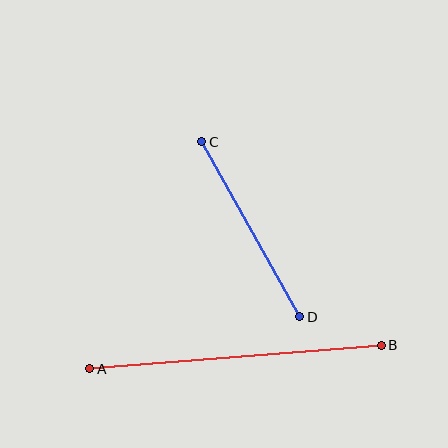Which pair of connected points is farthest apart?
Points A and B are farthest apart.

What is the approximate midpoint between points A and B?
The midpoint is at approximately (236, 357) pixels.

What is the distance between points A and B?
The distance is approximately 292 pixels.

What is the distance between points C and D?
The distance is approximately 201 pixels.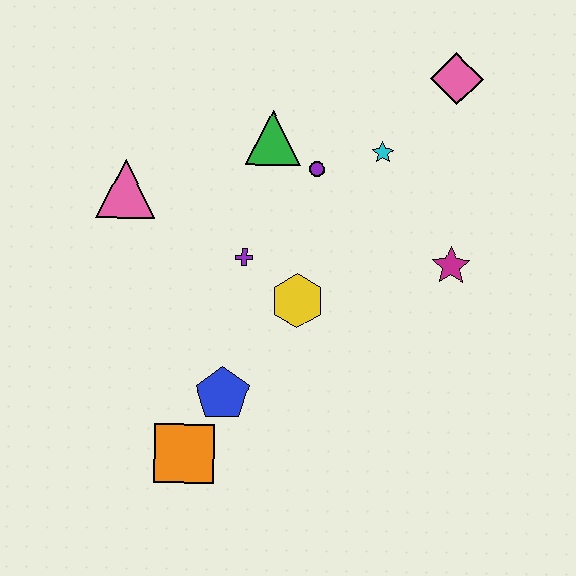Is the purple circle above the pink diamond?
No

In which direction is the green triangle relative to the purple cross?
The green triangle is above the purple cross.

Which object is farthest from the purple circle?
The orange square is farthest from the purple circle.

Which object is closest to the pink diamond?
The cyan star is closest to the pink diamond.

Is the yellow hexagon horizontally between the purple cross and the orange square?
No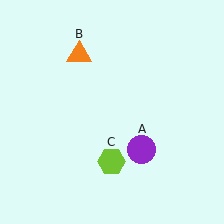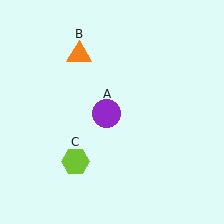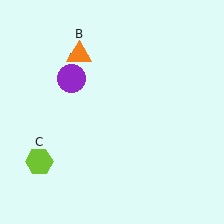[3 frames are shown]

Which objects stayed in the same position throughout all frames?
Orange triangle (object B) remained stationary.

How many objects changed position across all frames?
2 objects changed position: purple circle (object A), lime hexagon (object C).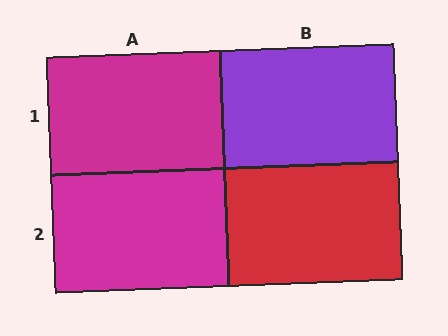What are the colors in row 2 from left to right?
Magenta, red.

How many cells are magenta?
2 cells are magenta.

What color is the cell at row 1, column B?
Purple.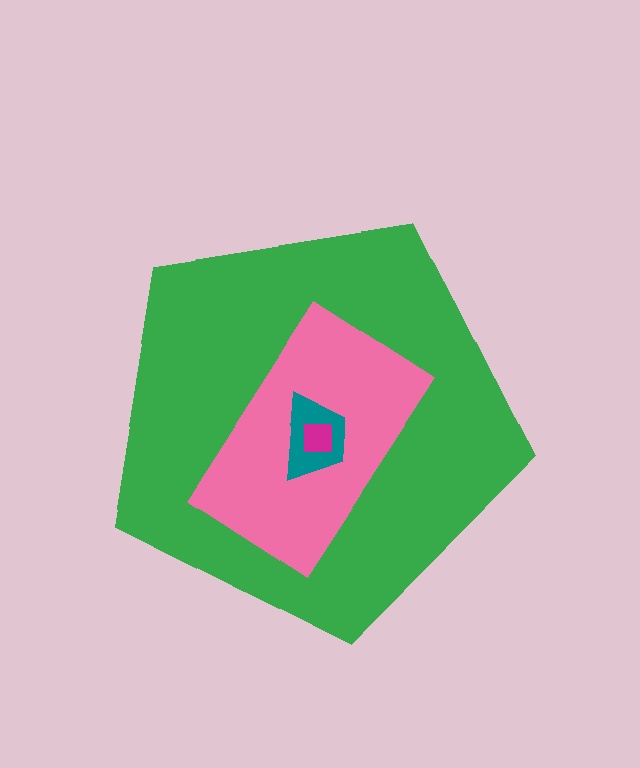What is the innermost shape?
The magenta square.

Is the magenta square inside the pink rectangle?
Yes.